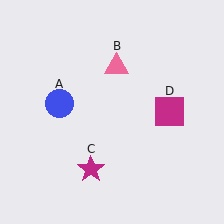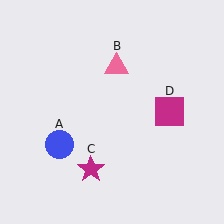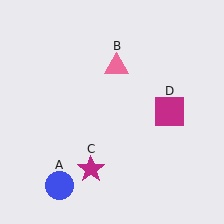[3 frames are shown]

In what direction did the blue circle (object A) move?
The blue circle (object A) moved down.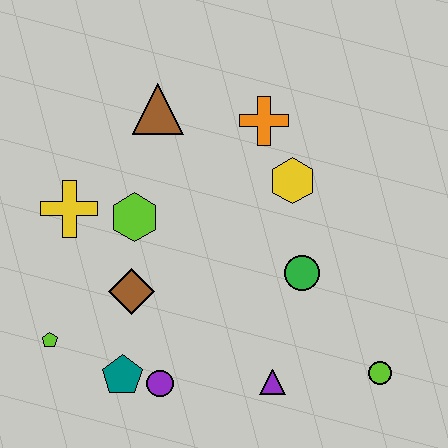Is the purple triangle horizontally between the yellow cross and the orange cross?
No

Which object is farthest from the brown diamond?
The lime circle is farthest from the brown diamond.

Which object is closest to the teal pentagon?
The purple circle is closest to the teal pentagon.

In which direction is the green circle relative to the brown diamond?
The green circle is to the right of the brown diamond.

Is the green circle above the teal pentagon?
Yes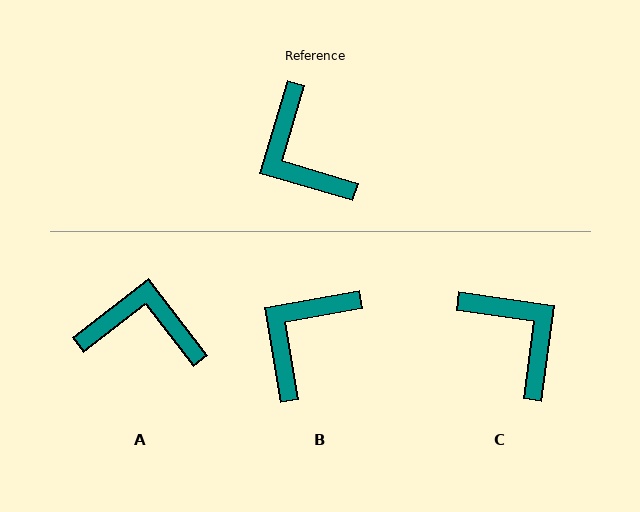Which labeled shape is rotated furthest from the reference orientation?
C, about 172 degrees away.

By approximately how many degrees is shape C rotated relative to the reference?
Approximately 172 degrees clockwise.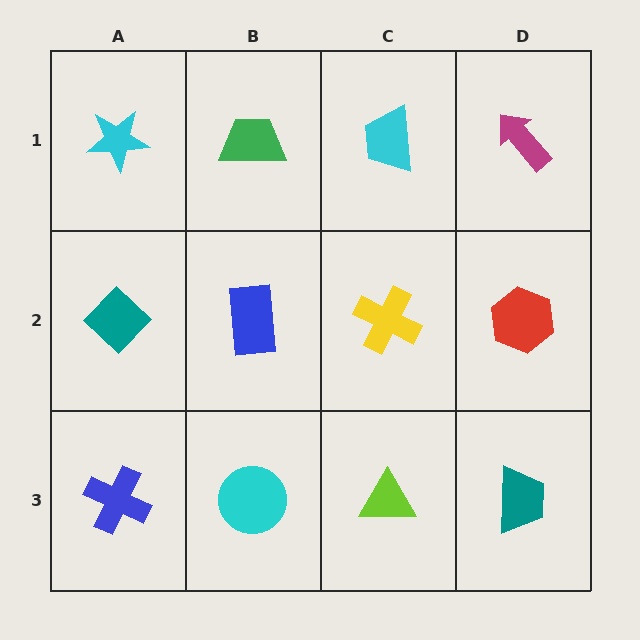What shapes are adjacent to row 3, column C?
A yellow cross (row 2, column C), a cyan circle (row 3, column B), a teal trapezoid (row 3, column D).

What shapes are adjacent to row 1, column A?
A teal diamond (row 2, column A), a green trapezoid (row 1, column B).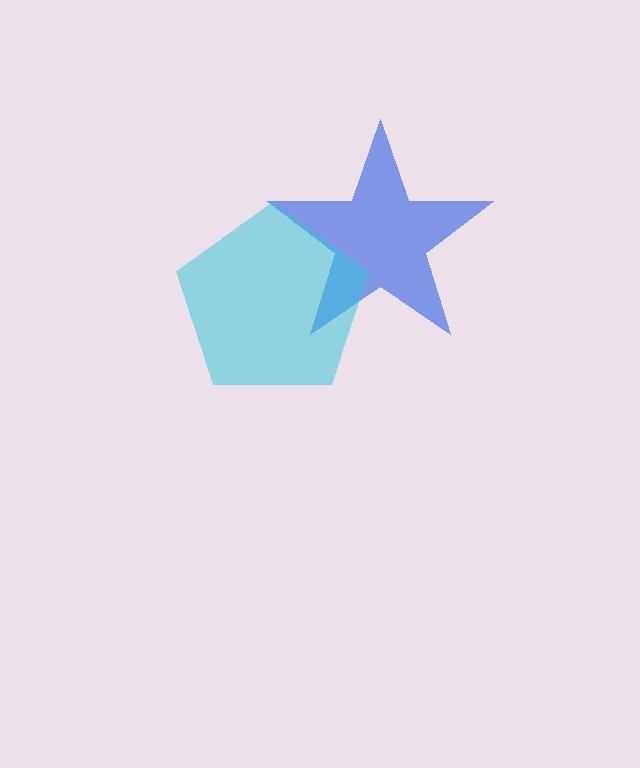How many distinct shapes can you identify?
There are 2 distinct shapes: a blue star, a cyan pentagon.